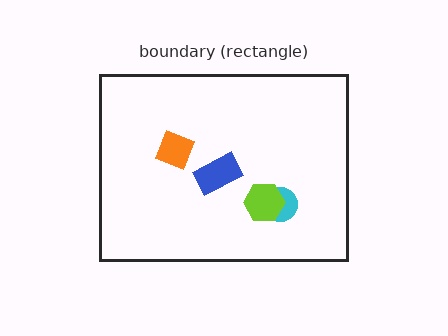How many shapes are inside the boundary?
4 inside, 0 outside.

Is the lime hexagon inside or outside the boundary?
Inside.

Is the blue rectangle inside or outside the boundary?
Inside.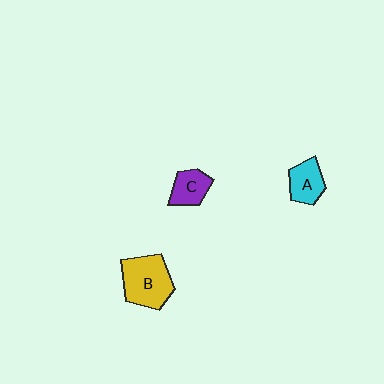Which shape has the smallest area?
Shape C (purple).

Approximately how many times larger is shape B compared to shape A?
Approximately 1.7 times.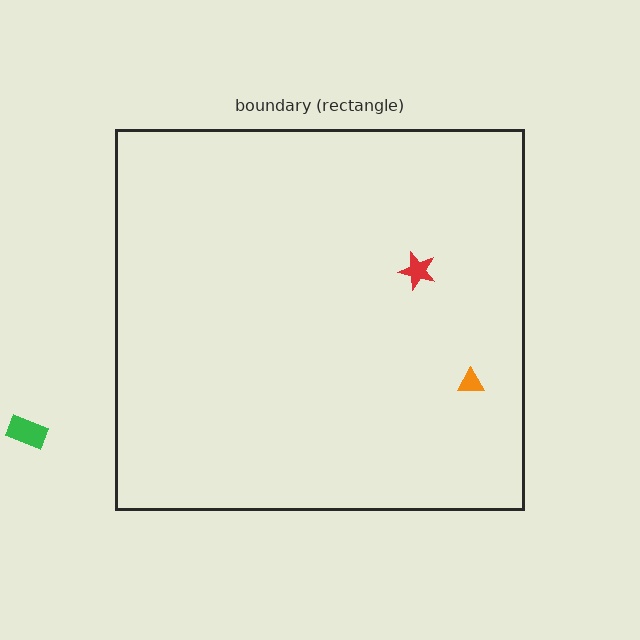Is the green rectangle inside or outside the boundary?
Outside.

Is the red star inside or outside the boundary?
Inside.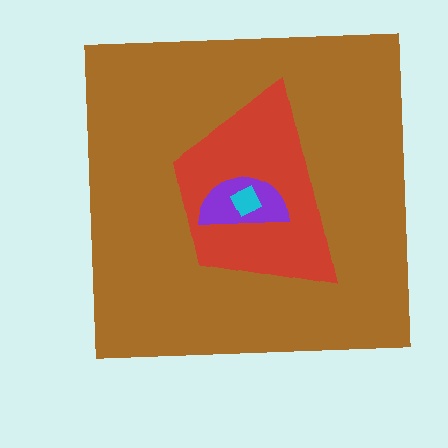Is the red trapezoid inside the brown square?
Yes.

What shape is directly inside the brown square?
The red trapezoid.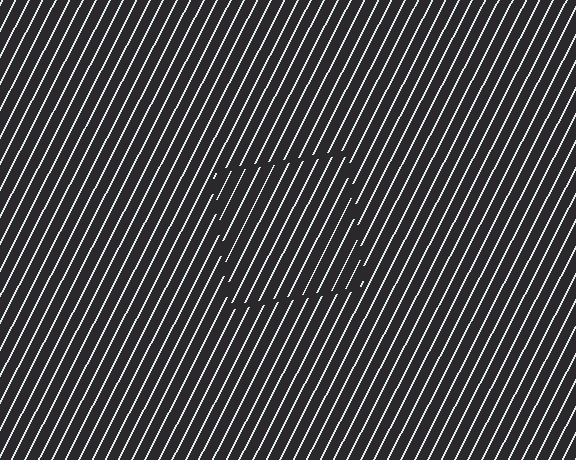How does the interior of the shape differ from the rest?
The interior of the shape contains the same grating, shifted by half a period — the contour is defined by the phase discontinuity where line-ends from the inner and outer gratings abut.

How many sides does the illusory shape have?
4 sides — the line-ends trace a square.